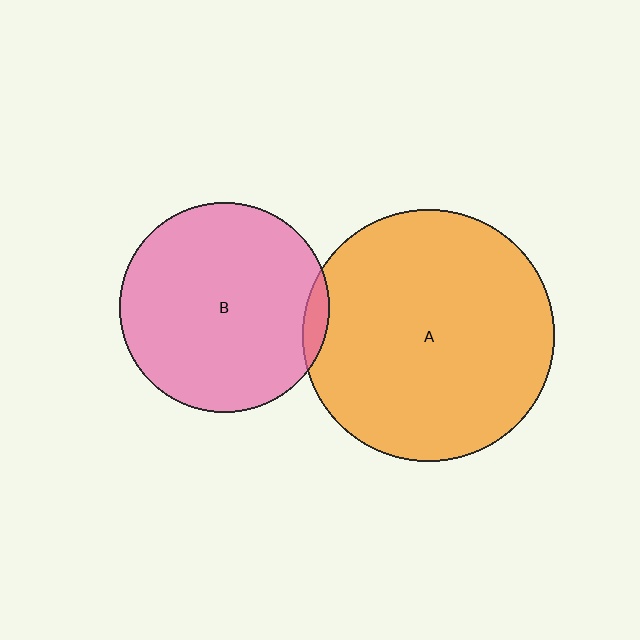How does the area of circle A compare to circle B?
Approximately 1.4 times.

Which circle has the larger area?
Circle A (orange).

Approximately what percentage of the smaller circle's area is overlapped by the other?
Approximately 5%.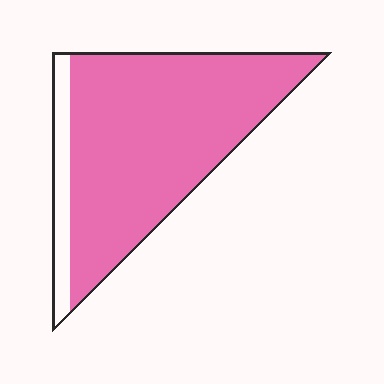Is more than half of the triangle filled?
Yes.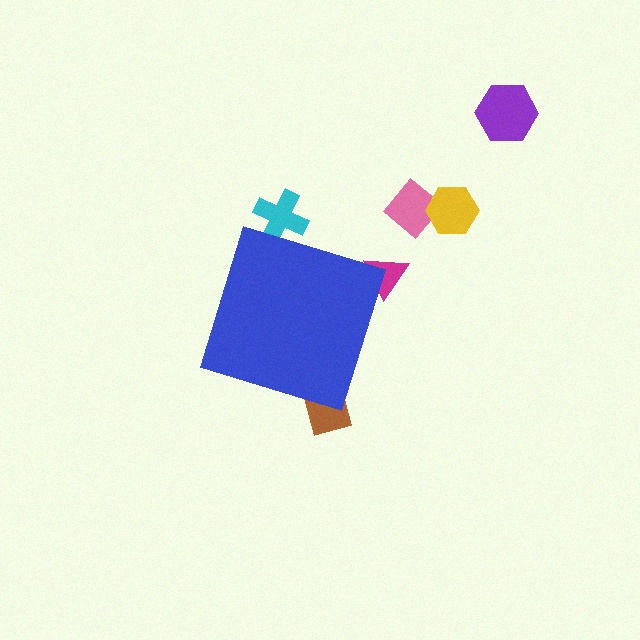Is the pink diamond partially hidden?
No, the pink diamond is fully visible.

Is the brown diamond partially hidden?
Yes, the brown diamond is partially hidden behind the blue diamond.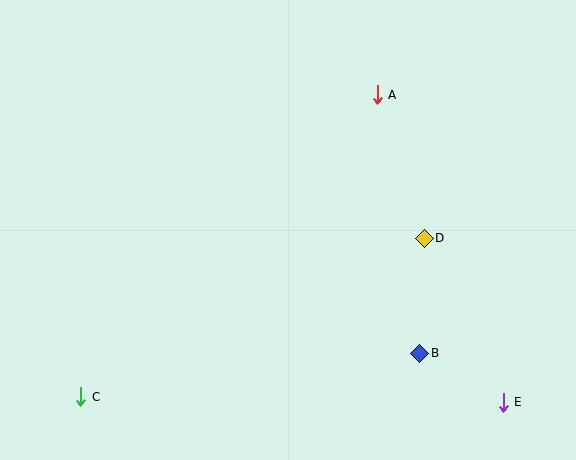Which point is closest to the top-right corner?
Point A is closest to the top-right corner.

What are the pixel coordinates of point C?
Point C is at (81, 397).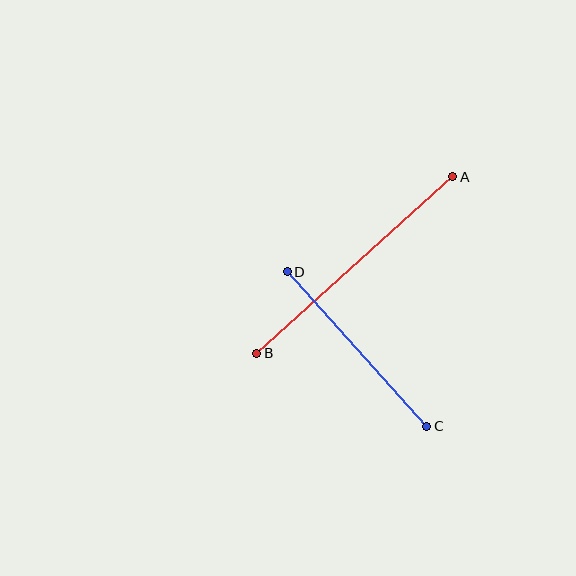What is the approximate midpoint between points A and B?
The midpoint is at approximately (355, 265) pixels.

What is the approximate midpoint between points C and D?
The midpoint is at approximately (357, 349) pixels.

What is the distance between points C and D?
The distance is approximately 208 pixels.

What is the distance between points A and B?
The distance is approximately 264 pixels.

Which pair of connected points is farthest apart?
Points A and B are farthest apart.